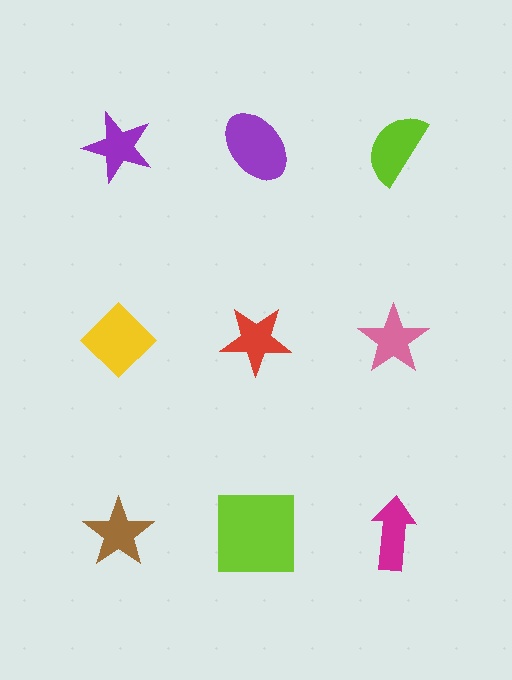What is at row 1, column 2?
A purple ellipse.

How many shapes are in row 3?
3 shapes.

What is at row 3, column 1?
A brown star.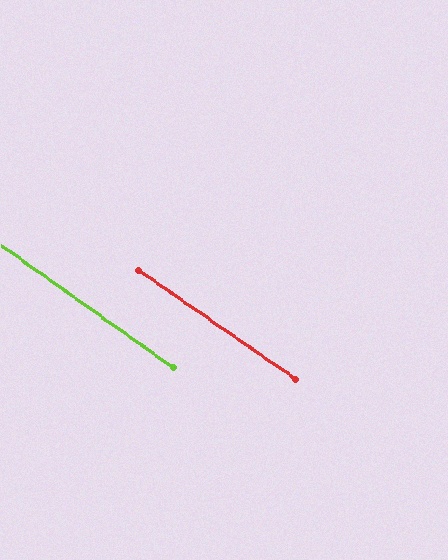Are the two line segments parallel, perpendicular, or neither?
Parallel — their directions differ by only 0.5°.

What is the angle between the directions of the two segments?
Approximately 0 degrees.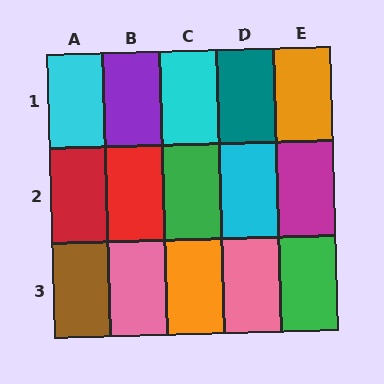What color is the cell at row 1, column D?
Teal.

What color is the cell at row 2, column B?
Red.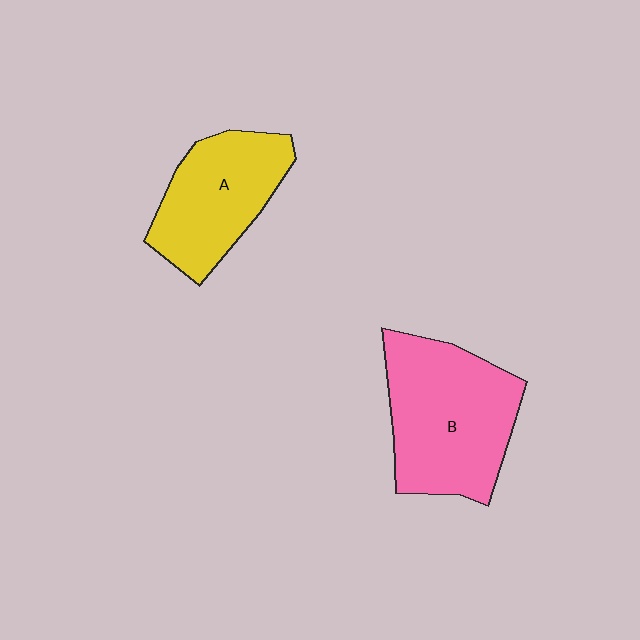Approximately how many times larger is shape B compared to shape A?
Approximately 1.3 times.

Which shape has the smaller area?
Shape A (yellow).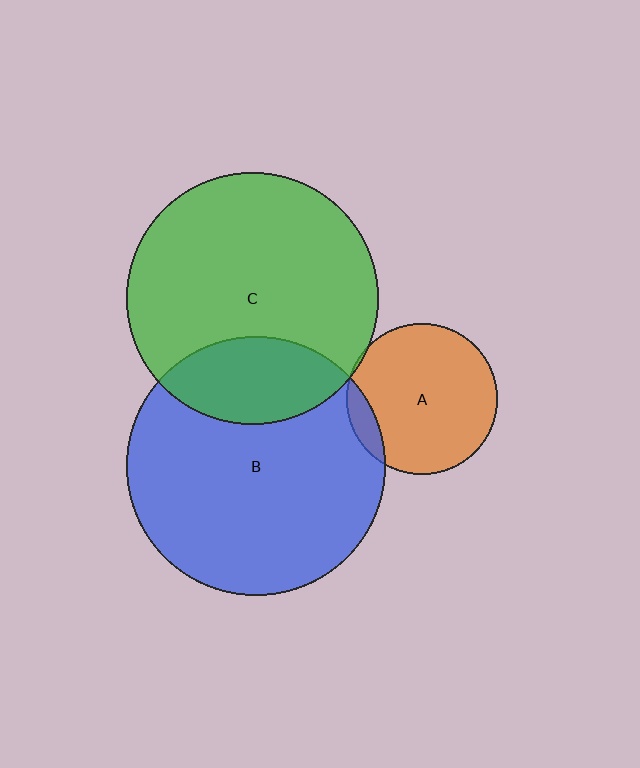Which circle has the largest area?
Circle B (blue).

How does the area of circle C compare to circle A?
Approximately 2.8 times.